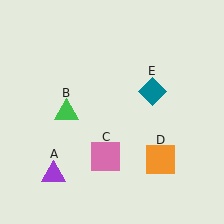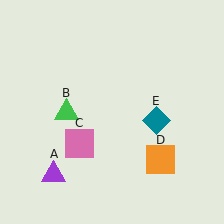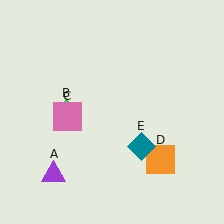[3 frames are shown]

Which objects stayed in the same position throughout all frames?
Purple triangle (object A) and green triangle (object B) and orange square (object D) remained stationary.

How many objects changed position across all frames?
2 objects changed position: pink square (object C), teal diamond (object E).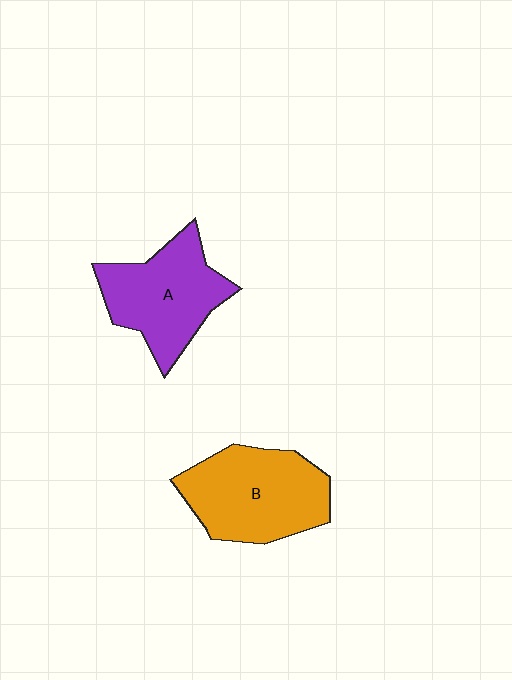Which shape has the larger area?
Shape B (orange).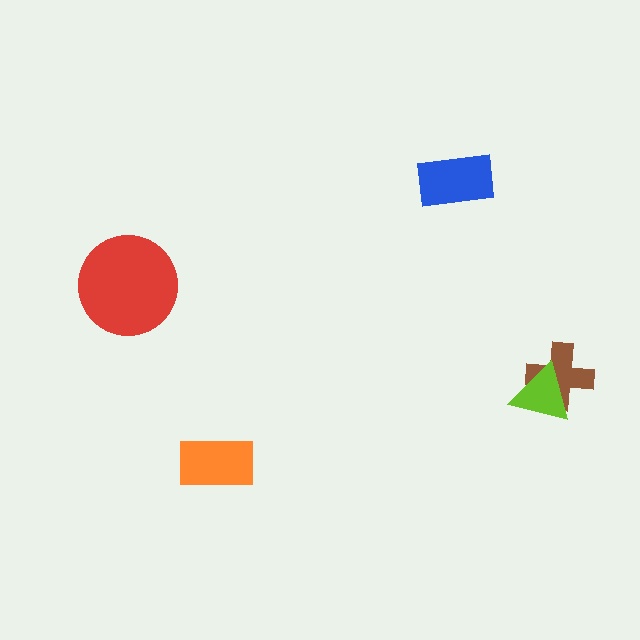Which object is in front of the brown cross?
The lime triangle is in front of the brown cross.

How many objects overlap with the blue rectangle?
0 objects overlap with the blue rectangle.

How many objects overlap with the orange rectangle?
0 objects overlap with the orange rectangle.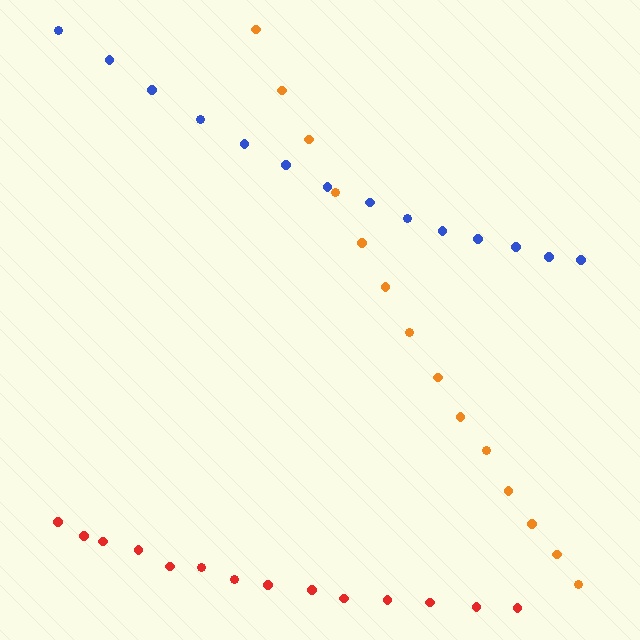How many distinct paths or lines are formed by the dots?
There are 3 distinct paths.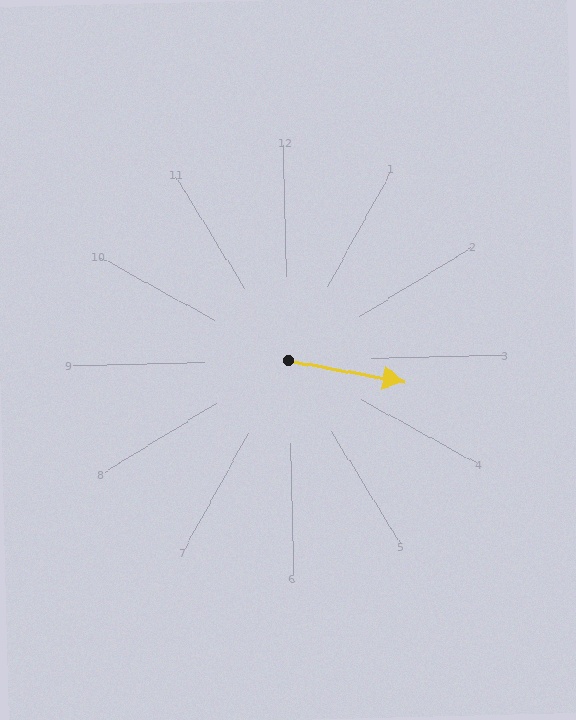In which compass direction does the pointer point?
East.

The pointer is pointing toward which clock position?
Roughly 3 o'clock.